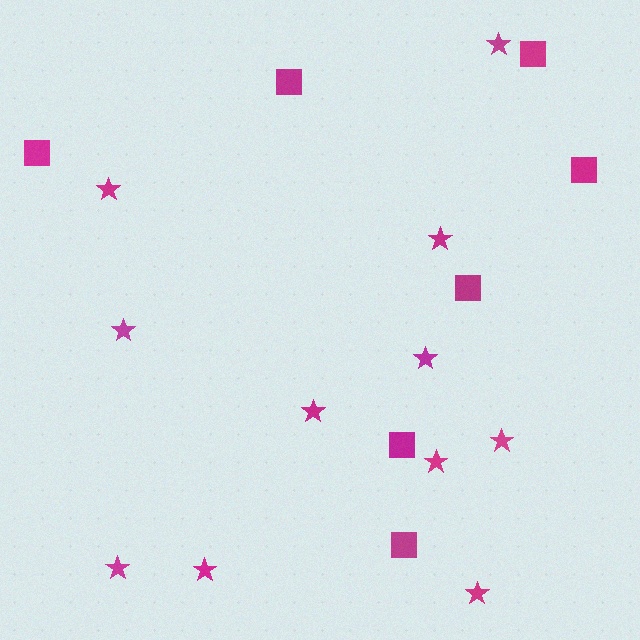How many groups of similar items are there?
There are 2 groups: one group of stars (11) and one group of squares (7).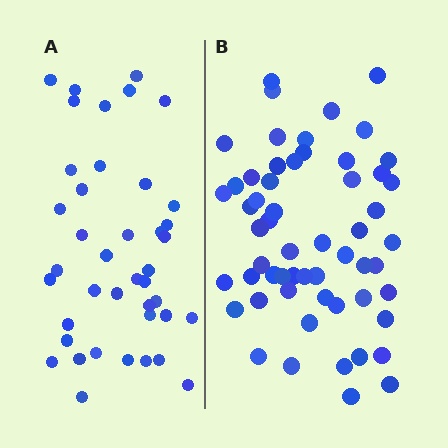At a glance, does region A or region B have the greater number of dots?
Region B (the right region) has more dots.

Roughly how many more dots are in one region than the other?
Region B has approximately 15 more dots than region A.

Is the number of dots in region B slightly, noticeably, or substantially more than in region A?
Region B has noticeably more, but not dramatically so. The ratio is roughly 1.4 to 1.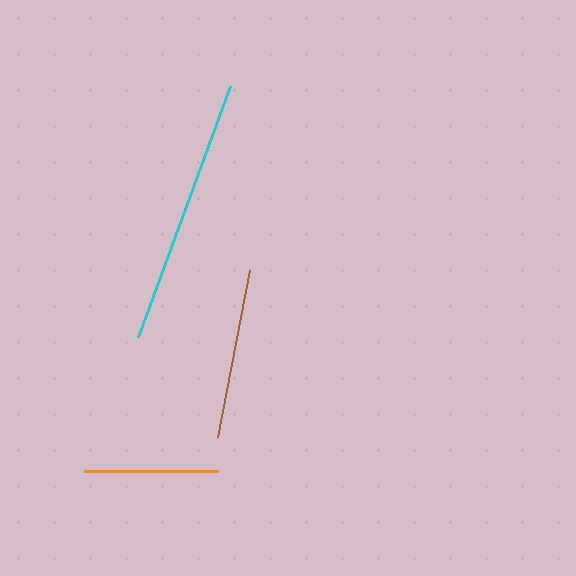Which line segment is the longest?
The cyan line is the longest at approximately 267 pixels.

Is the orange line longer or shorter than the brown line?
The brown line is longer than the orange line.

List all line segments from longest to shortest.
From longest to shortest: cyan, brown, orange.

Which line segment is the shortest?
The orange line is the shortest at approximately 134 pixels.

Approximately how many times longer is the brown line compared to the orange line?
The brown line is approximately 1.3 times the length of the orange line.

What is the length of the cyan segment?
The cyan segment is approximately 267 pixels long.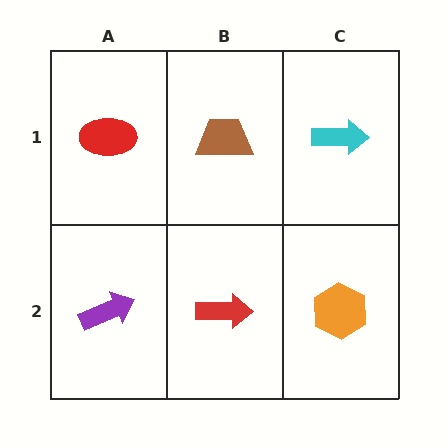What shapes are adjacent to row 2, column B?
A brown trapezoid (row 1, column B), a purple arrow (row 2, column A), an orange hexagon (row 2, column C).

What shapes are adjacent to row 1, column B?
A red arrow (row 2, column B), a red ellipse (row 1, column A), a cyan arrow (row 1, column C).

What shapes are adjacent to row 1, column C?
An orange hexagon (row 2, column C), a brown trapezoid (row 1, column B).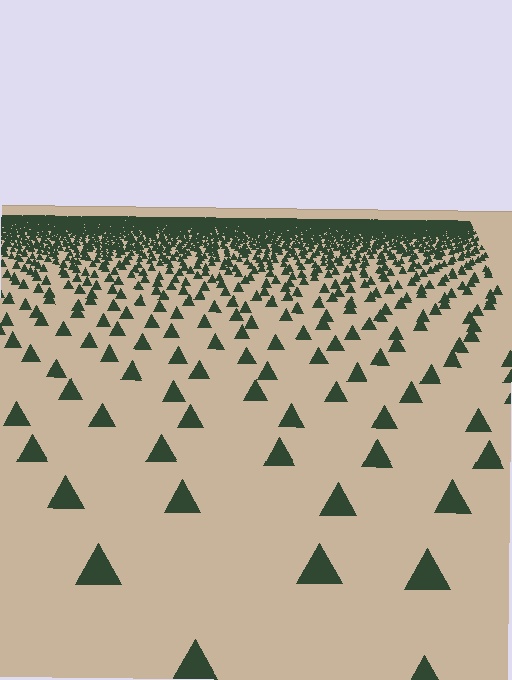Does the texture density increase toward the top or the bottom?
Density increases toward the top.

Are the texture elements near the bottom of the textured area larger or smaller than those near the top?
Larger. Near the bottom, elements are closer to the viewer and appear at a bigger on-screen size.